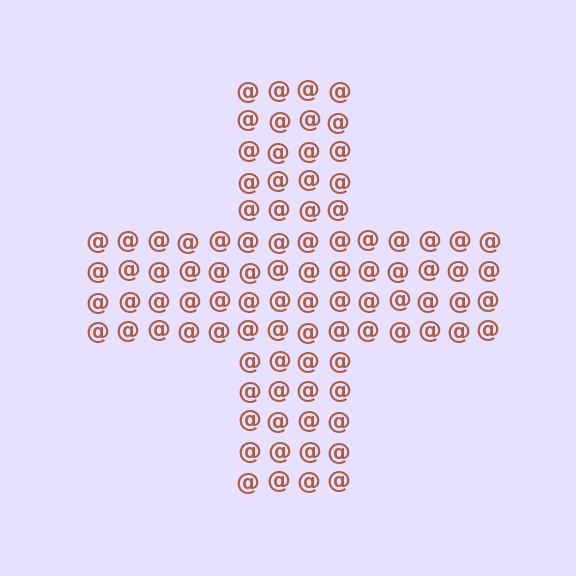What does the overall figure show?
The overall figure shows a cross.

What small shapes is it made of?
It is made of small at signs.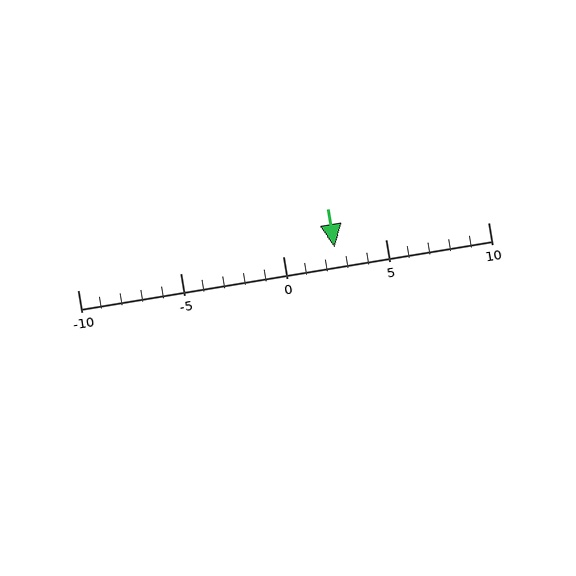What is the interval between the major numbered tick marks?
The major tick marks are spaced 5 units apart.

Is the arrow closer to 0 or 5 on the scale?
The arrow is closer to 5.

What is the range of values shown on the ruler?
The ruler shows values from -10 to 10.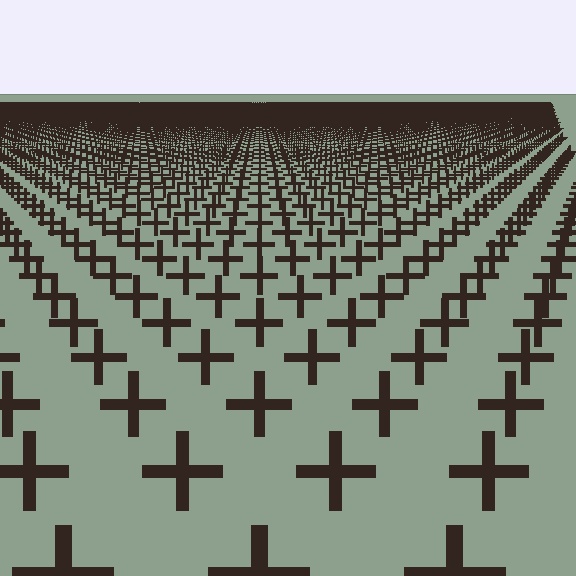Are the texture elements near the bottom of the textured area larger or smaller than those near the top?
Larger. Near the bottom, elements are closer to the viewer and appear at a bigger on-screen size.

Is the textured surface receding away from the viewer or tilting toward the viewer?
The surface is receding away from the viewer. Texture elements get smaller and denser toward the top.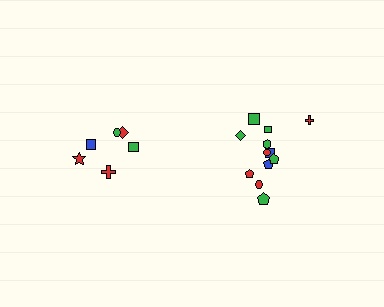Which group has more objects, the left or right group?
The right group.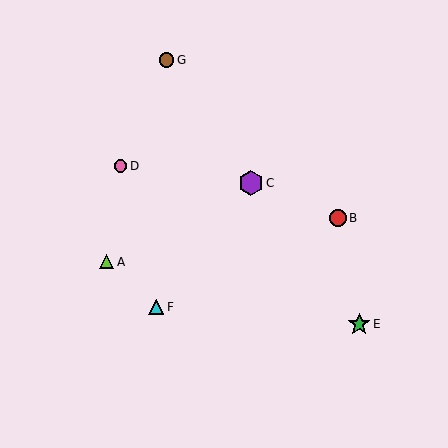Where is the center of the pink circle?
The center of the pink circle is at (121, 166).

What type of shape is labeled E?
Shape E is a green star.